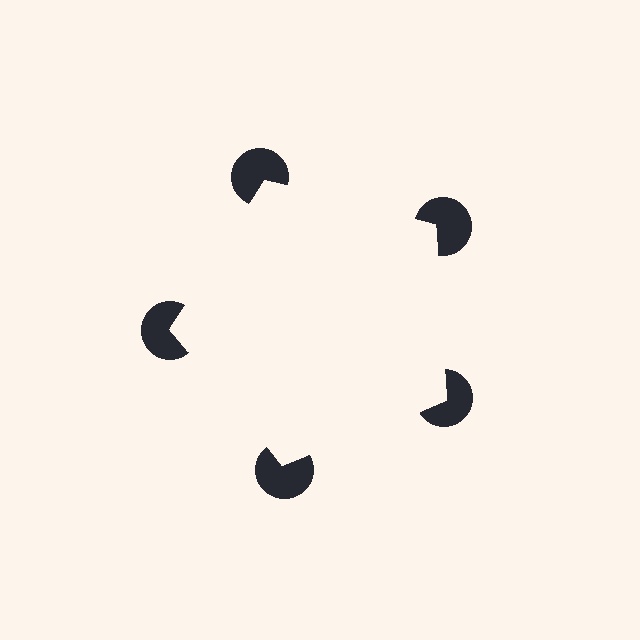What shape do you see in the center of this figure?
An illusory pentagon — its edges are inferred from the aligned wedge cuts in the pac-man discs, not physically drawn.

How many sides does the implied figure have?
5 sides.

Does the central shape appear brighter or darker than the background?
It typically appears slightly brighter than the background, even though no actual brightness change is drawn.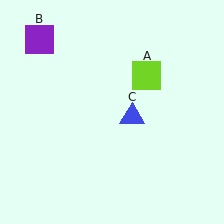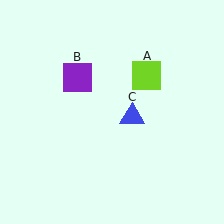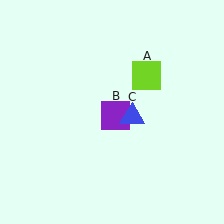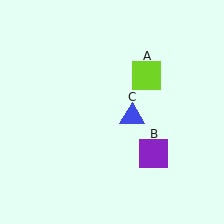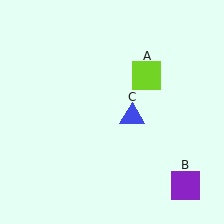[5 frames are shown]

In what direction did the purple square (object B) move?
The purple square (object B) moved down and to the right.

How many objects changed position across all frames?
1 object changed position: purple square (object B).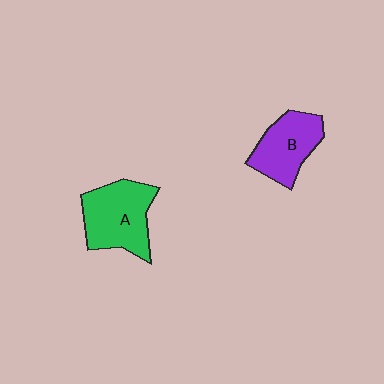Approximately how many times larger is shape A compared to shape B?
Approximately 1.2 times.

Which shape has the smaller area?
Shape B (purple).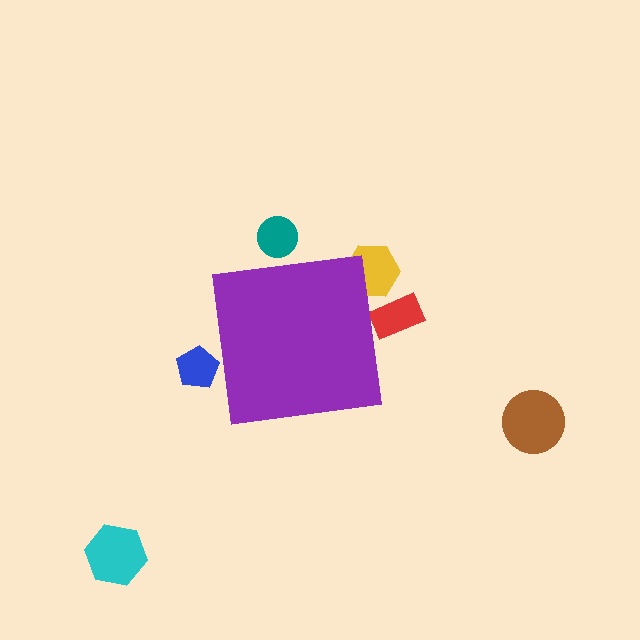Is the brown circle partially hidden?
No, the brown circle is fully visible.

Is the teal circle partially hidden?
Yes, the teal circle is partially hidden behind the purple square.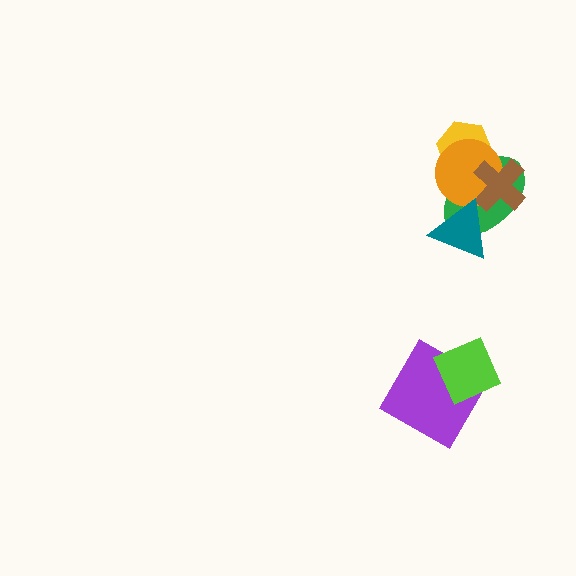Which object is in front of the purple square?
The lime diamond is in front of the purple square.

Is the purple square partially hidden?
Yes, it is partially covered by another shape.